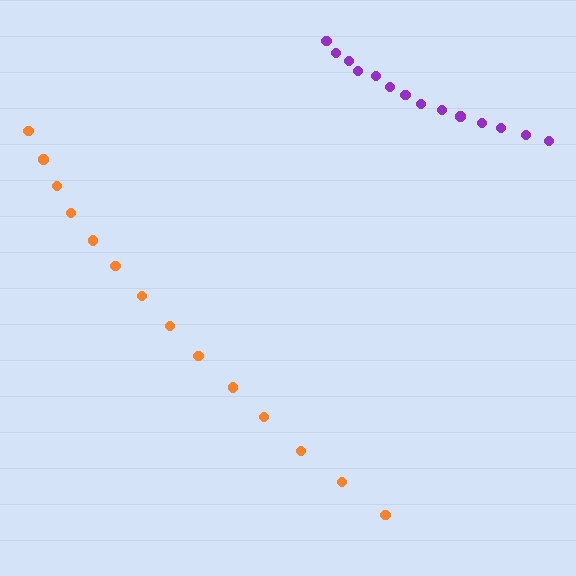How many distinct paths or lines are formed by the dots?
There are 2 distinct paths.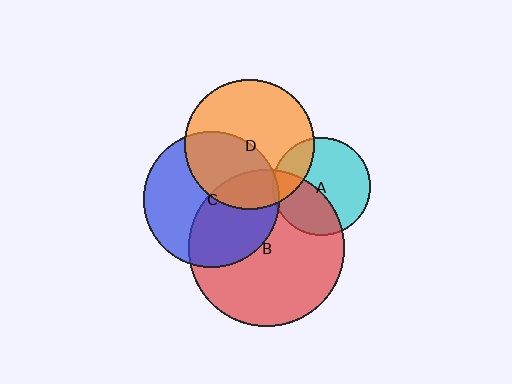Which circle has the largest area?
Circle B (red).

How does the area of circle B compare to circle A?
Approximately 2.5 times.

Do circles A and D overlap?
Yes.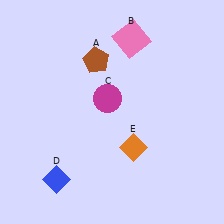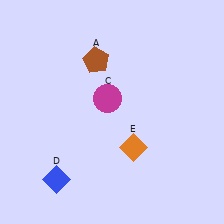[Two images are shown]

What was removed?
The pink square (B) was removed in Image 2.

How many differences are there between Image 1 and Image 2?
There is 1 difference between the two images.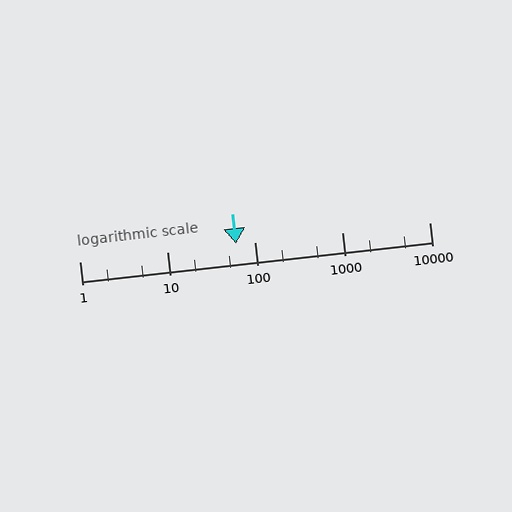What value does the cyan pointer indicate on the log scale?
The pointer indicates approximately 62.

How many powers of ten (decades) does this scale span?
The scale spans 4 decades, from 1 to 10000.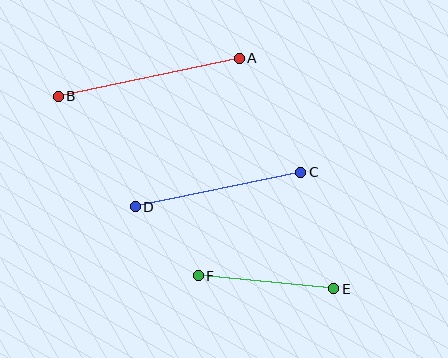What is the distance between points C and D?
The distance is approximately 169 pixels.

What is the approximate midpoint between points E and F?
The midpoint is at approximately (266, 282) pixels.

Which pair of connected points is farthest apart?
Points A and B are farthest apart.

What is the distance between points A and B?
The distance is approximately 185 pixels.